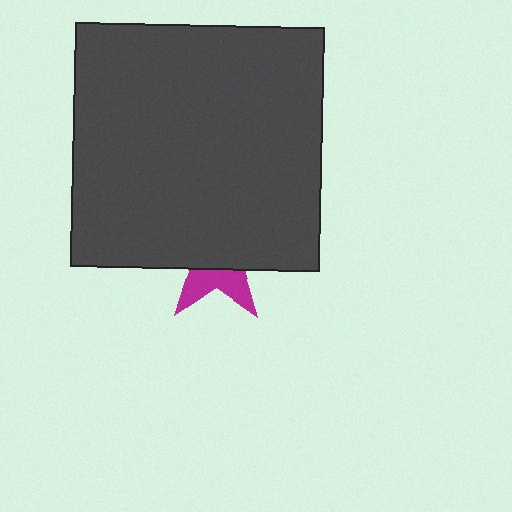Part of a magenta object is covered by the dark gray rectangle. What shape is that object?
It is a star.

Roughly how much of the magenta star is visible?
A small part of it is visible (roughly 34%).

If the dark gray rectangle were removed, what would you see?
You would see the complete magenta star.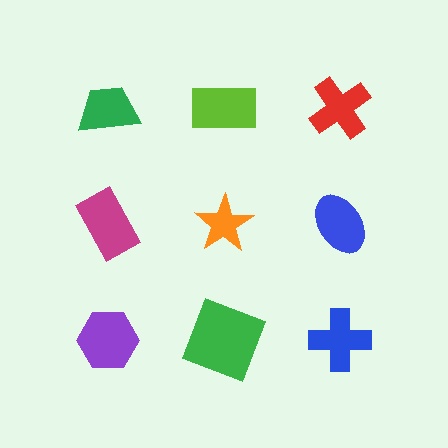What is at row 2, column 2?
An orange star.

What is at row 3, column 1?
A purple hexagon.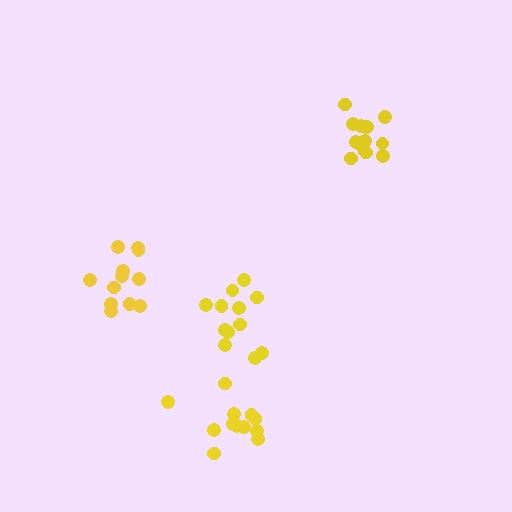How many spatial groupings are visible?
There are 4 spatial groupings.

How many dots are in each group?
Group 1: 12 dots, Group 2: 13 dots, Group 3: 12 dots, Group 4: 12 dots (49 total).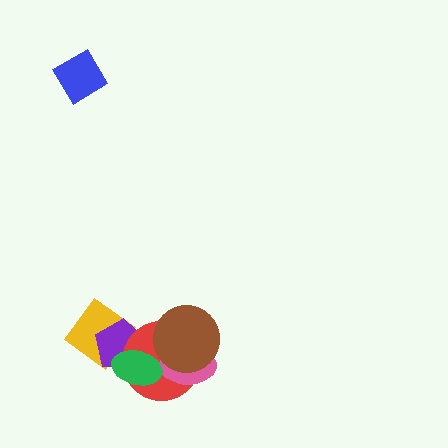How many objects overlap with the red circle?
5 objects overlap with the red circle.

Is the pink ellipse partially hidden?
Yes, it is partially covered by another shape.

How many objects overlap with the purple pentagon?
3 objects overlap with the purple pentagon.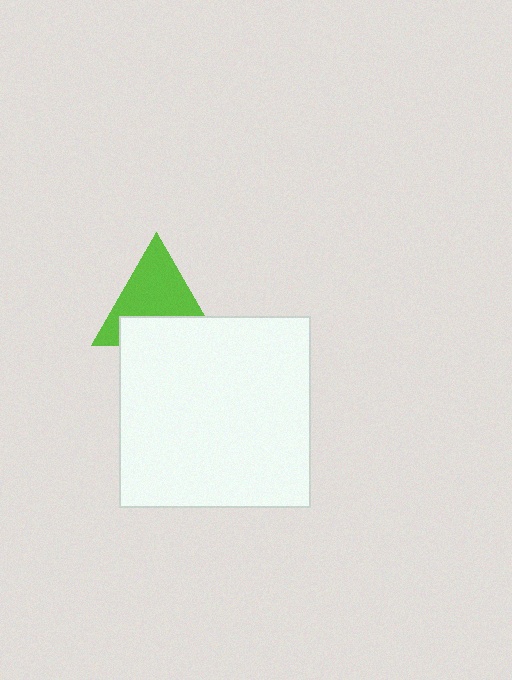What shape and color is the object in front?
The object in front is a white square.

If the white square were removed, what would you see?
You would see the complete lime triangle.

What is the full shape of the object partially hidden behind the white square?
The partially hidden object is a lime triangle.